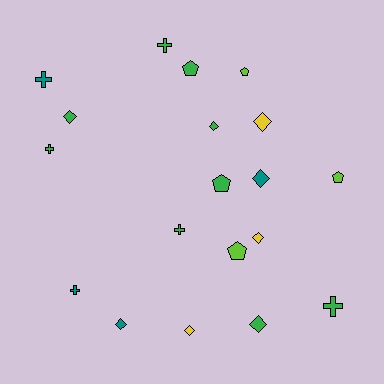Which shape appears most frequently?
Diamond, with 8 objects.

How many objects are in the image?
There are 19 objects.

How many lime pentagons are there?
There are 3 lime pentagons.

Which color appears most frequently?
Green, with 9 objects.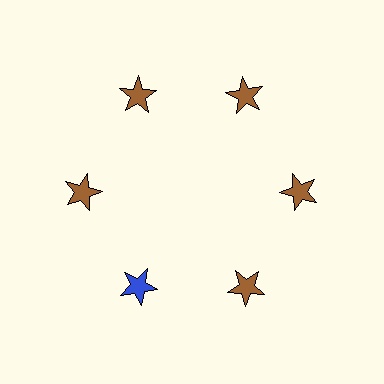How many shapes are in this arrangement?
There are 6 shapes arranged in a ring pattern.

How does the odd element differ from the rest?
It has a different color: blue instead of brown.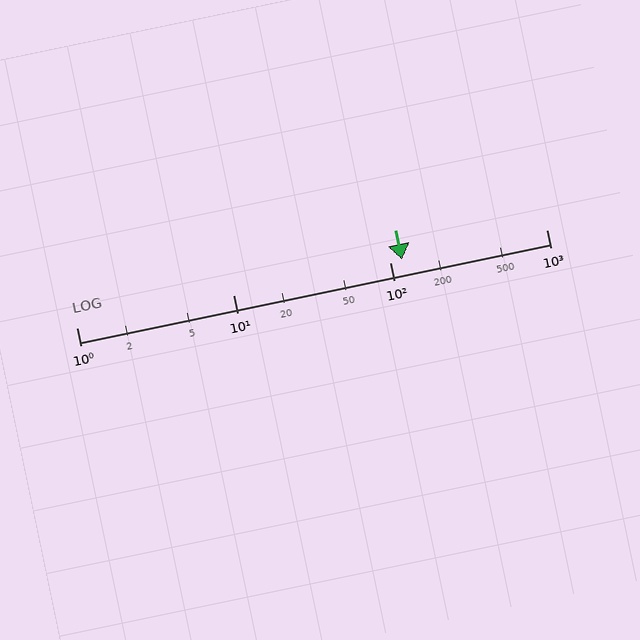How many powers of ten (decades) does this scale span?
The scale spans 3 decades, from 1 to 1000.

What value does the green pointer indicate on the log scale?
The pointer indicates approximately 120.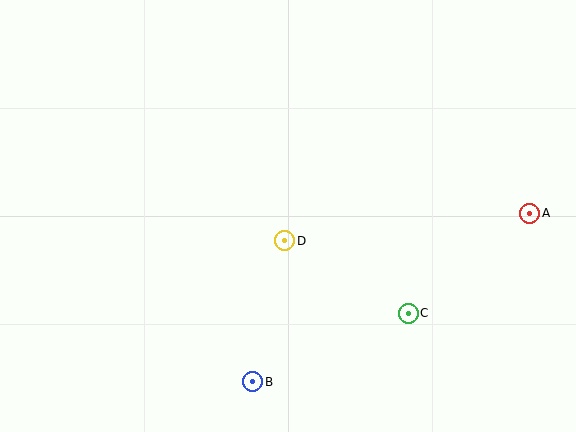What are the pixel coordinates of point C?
Point C is at (408, 313).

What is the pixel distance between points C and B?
The distance between C and B is 170 pixels.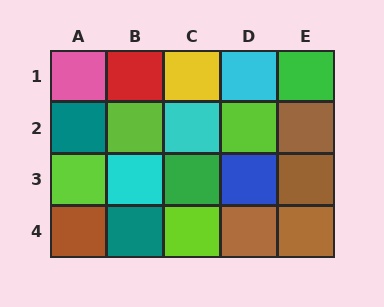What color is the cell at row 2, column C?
Cyan.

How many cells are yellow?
1 cell is yellow.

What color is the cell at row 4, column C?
Lime.